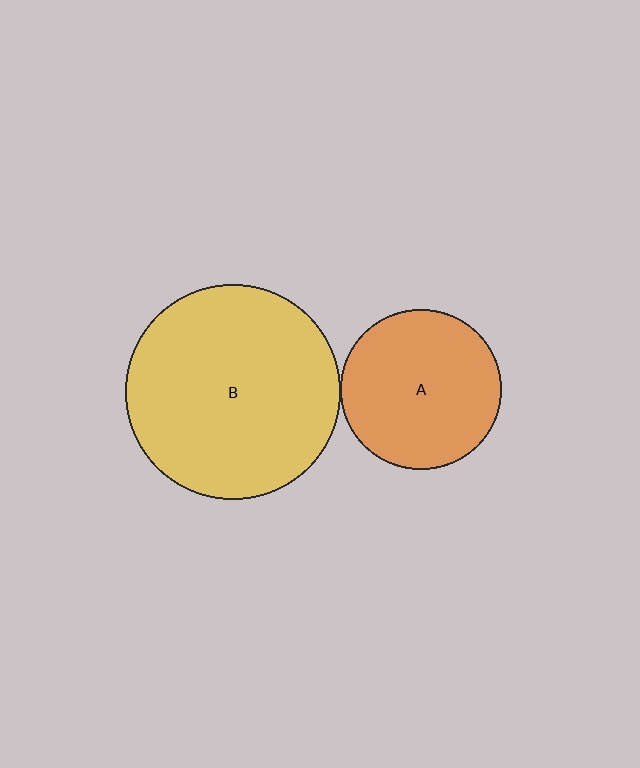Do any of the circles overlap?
No, none of the circles overlap.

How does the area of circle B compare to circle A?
Approximately 1.8 times.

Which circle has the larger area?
Circle B (yellow).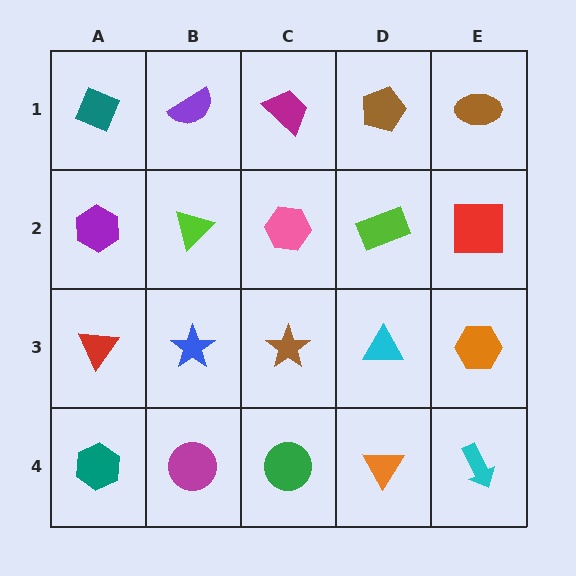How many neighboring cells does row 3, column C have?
4.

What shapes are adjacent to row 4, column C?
A brown star (row 3, column C), a magenta circle (row 4, column B), an orange triangle (row 4, column D).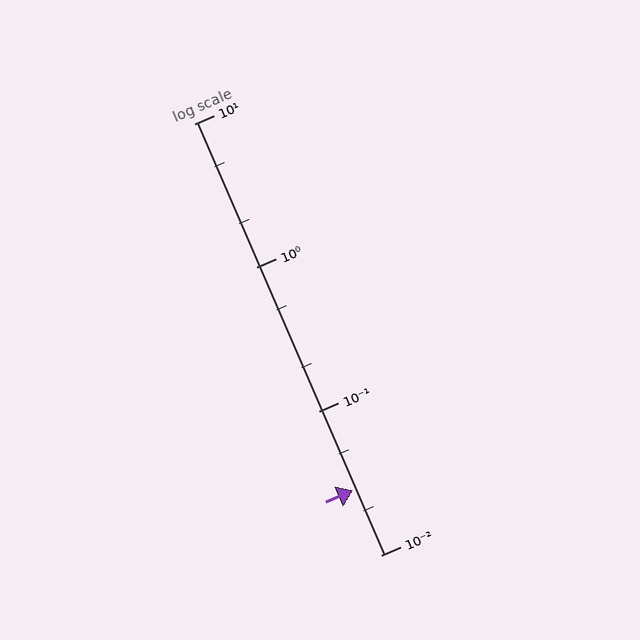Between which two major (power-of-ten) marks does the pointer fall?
The pointer is between 0.01 and 0.1.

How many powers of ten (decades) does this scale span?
The scale spans 3 decades, from 0.01 to 10.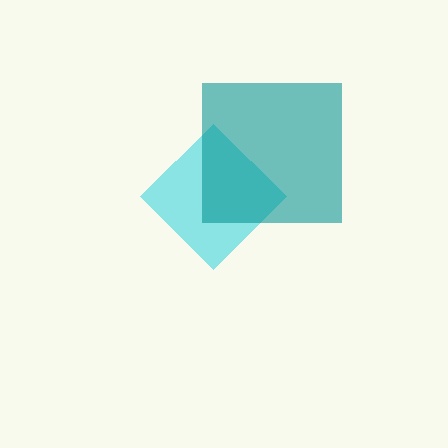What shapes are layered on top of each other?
The layered shapes are: a cyan diamond, a teal square.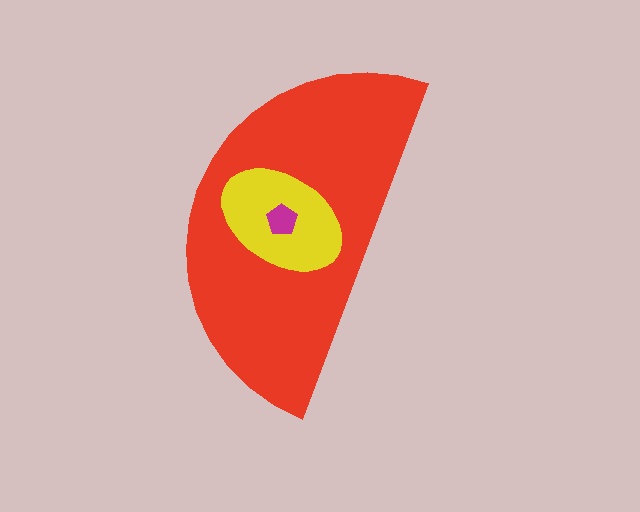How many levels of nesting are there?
3.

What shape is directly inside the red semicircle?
The yellow ellipse.